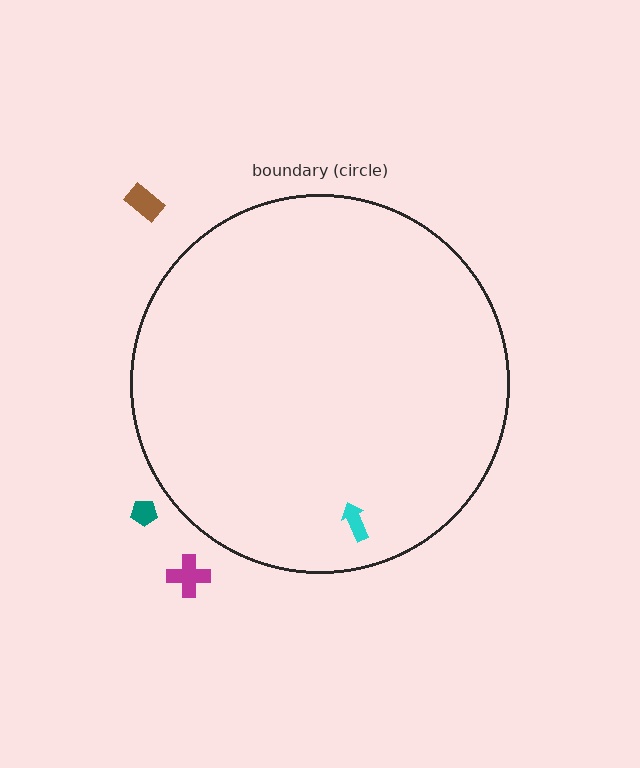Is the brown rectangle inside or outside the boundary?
Outside.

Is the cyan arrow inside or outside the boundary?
Inside.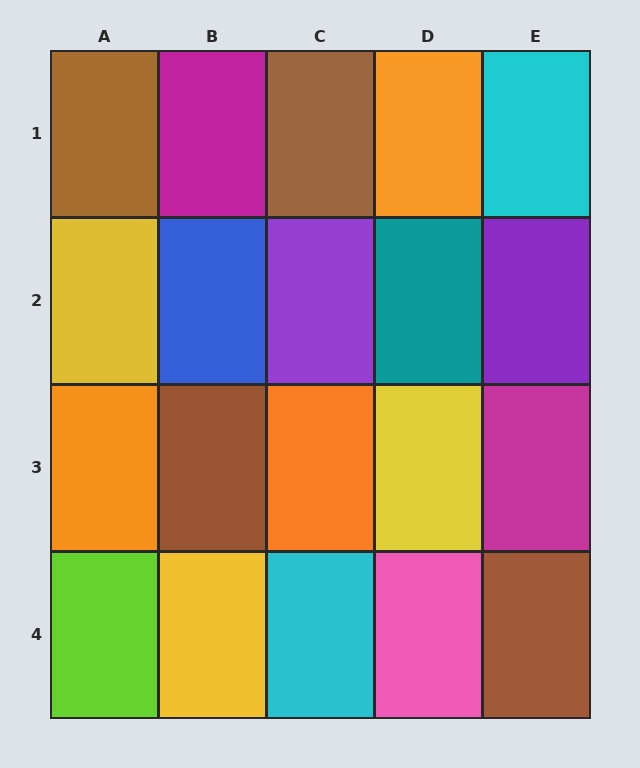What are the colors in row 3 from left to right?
Orange, brown, orange, yellow, magenta.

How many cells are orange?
3 cells are orange.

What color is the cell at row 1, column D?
Orange.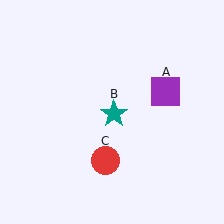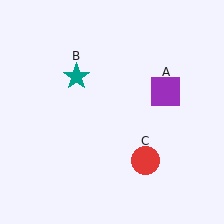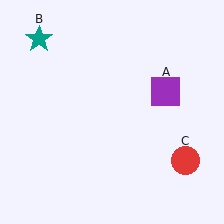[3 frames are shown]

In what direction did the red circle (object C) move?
The red circle (object C) moved right.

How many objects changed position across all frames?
2 objects changed position: teal star (object B), red circle (object C).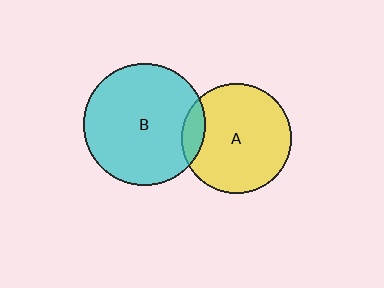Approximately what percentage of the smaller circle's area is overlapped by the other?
Approximately 10%.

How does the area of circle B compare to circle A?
Approximately 1.2 times.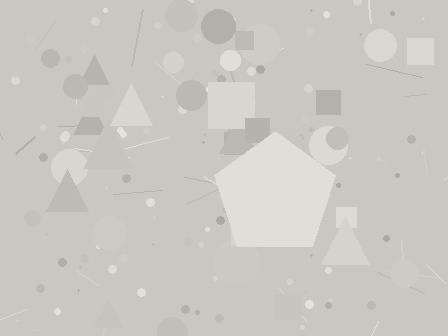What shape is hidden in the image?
A pentagon is hidden in the image.